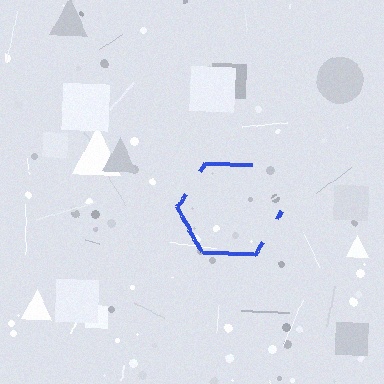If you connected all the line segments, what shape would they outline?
They would outline a hexagon.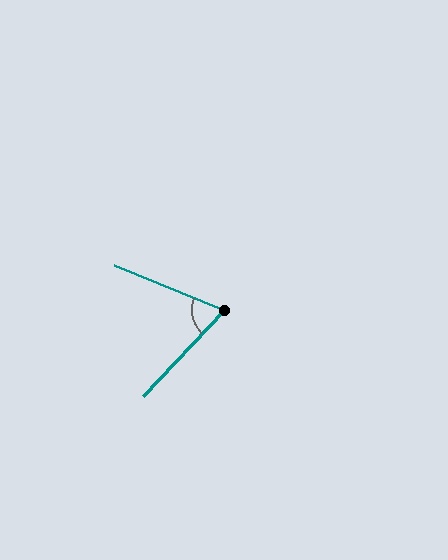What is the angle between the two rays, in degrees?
Approximately 69 degrees.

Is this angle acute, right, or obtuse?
It is acute.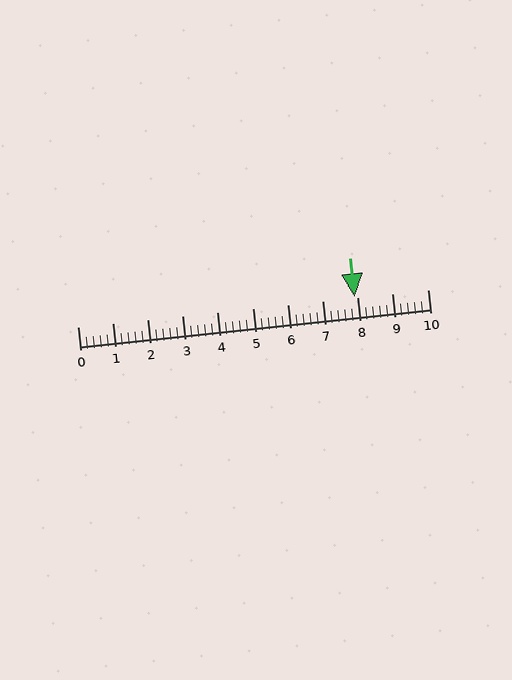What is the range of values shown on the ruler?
The ruler shows values from 0 to 10.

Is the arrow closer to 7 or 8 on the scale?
The arrow is closer to 8.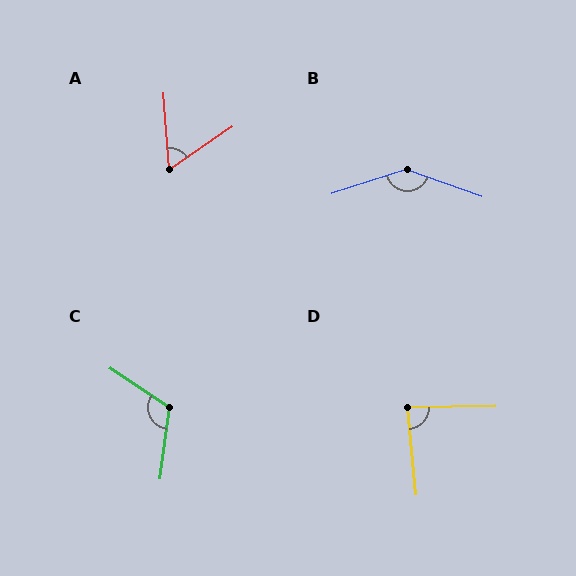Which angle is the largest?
B, at approximately 142 degrees.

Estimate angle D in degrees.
Approximately 85 degrees.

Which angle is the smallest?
A, at approximately 60 degrees.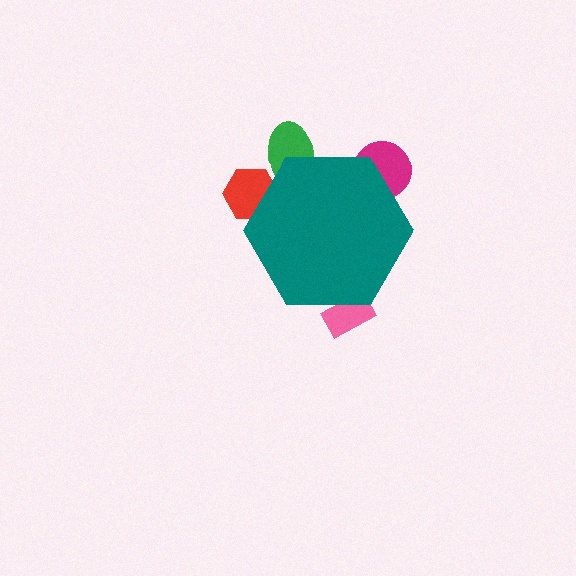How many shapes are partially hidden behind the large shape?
4 shapes are partially hidden.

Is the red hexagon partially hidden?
Yes, the red hexagon is partially hidden behind the teal hexagon.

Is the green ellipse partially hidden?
Yes, the green ellipse is partially hidden behind the teal hexagon.